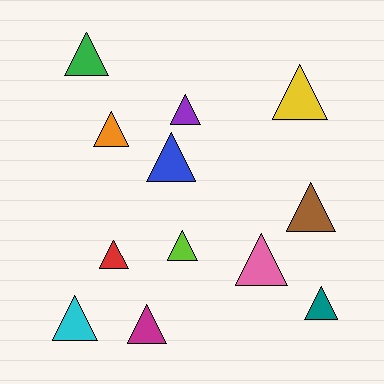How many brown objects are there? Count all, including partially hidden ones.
There is 1 brown object.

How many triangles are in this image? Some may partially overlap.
There are 12 triangles.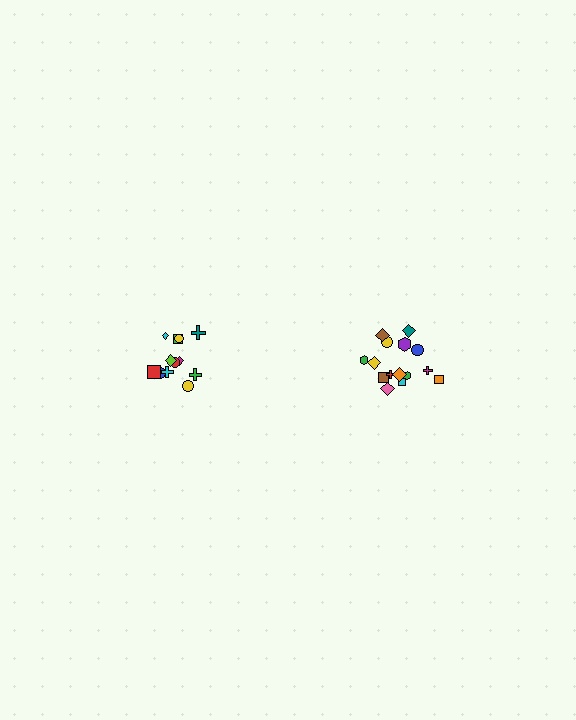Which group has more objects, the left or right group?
The right group.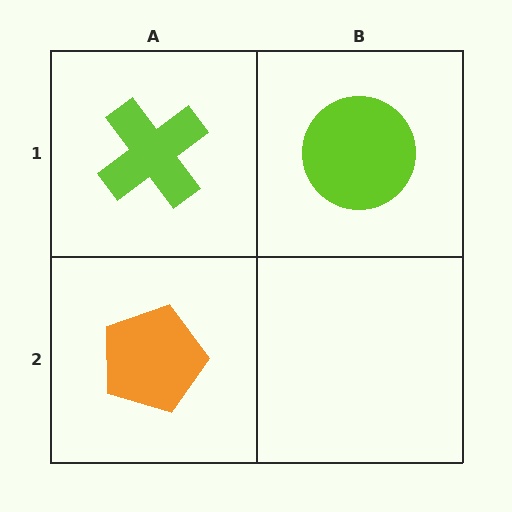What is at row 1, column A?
A lime cross.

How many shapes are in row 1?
2 shapes.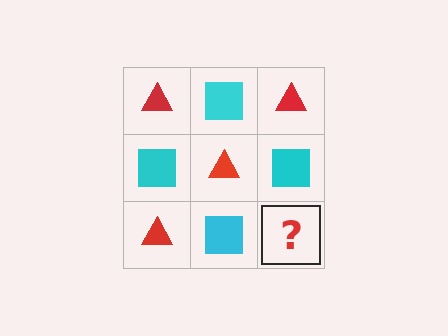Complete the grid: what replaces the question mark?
The question mark should be replaced with a red triangle.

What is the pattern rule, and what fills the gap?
The rule is that it alternates red triangle and cyan square in a checkerboard pattern. The gap should be filled with a red triangle.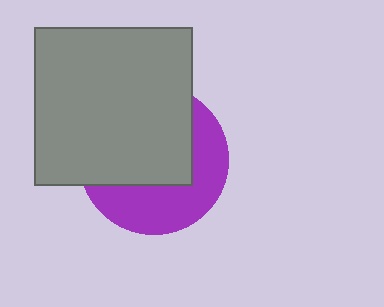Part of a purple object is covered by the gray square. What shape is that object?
It is a circle.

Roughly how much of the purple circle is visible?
A small part of it is visible (roughly 43%).